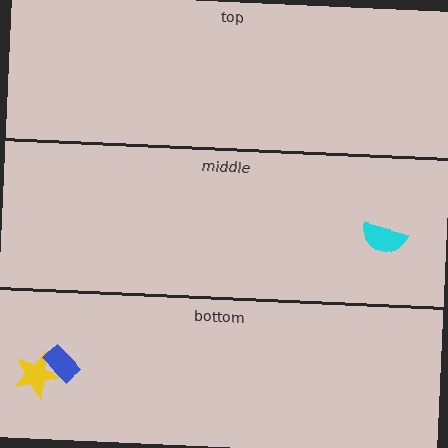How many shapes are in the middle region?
1.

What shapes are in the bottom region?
The yellow star, the blue rectangle.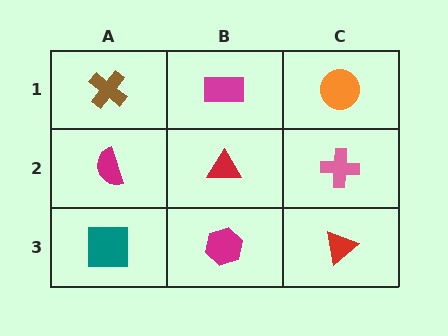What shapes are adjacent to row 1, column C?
A pink cross (row 2, column C), a magenta rectangle (row 1, column B).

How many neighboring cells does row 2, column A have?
3.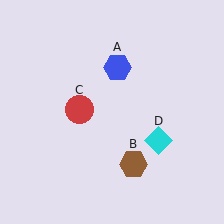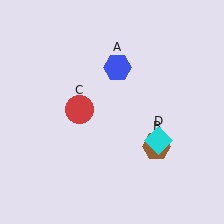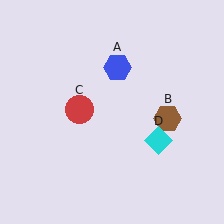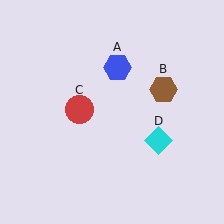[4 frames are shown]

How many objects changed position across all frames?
1 object changed position: brown hexagon (object B).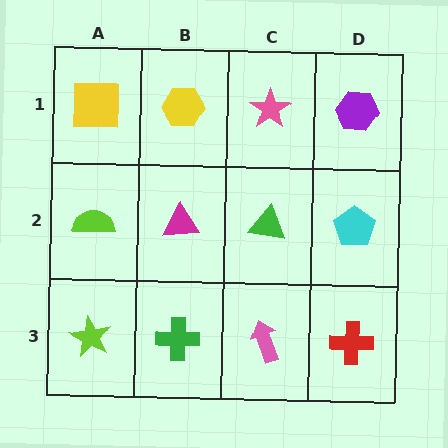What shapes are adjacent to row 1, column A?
A lime semicircle (row 2, column A), a yellow hexagon (row 1, column B).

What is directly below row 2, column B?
A green cross.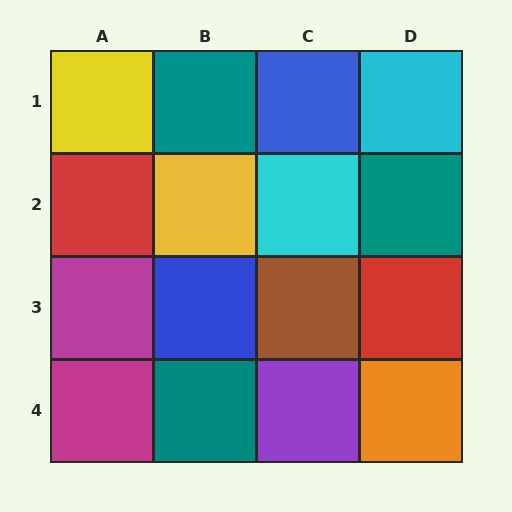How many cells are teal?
3 cells are teal.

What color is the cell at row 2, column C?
Cyan.